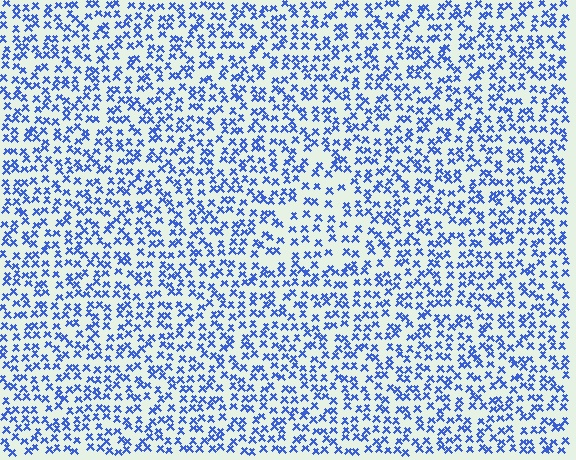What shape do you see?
I see a triangle.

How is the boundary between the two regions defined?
The boundary is defined by a change in element density (approximately 1.6x ratio). All elements are the same color, size, and shape.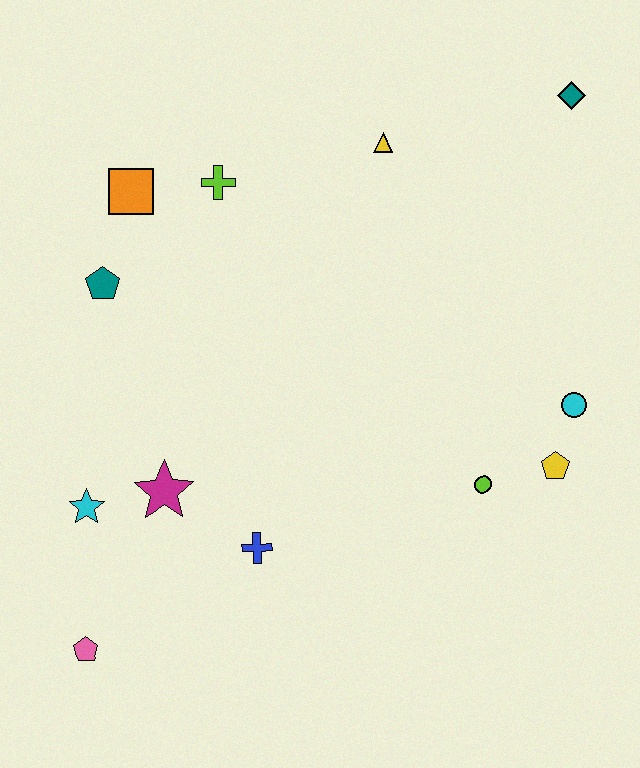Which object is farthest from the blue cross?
The teal diamond is farthest from the blue cross.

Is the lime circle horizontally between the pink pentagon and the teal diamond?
Yes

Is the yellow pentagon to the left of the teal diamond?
Yes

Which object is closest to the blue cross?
The magenta star is closest to the blue cross.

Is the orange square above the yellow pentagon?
Yes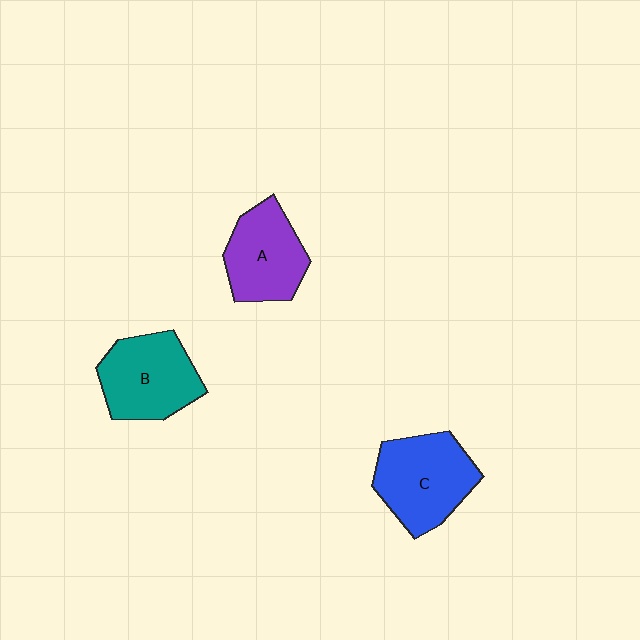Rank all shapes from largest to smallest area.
From largest to smallest: C (blue), B (teal), A (purple).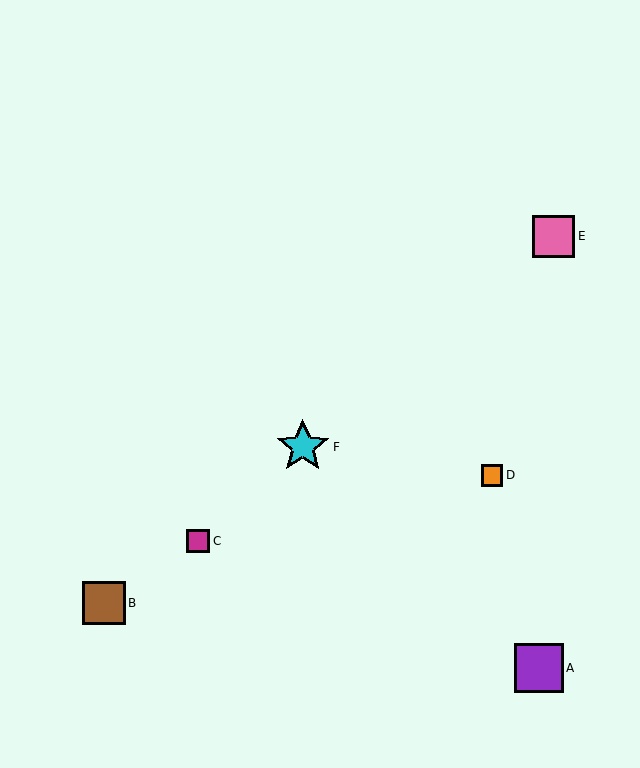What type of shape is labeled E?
Shape E is a pink square.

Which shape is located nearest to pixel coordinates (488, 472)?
The orange square (labeled D) at (492, 475) is nearest to that location.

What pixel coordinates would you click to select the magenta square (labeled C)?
Click at (198, 541) to select the magenta square C.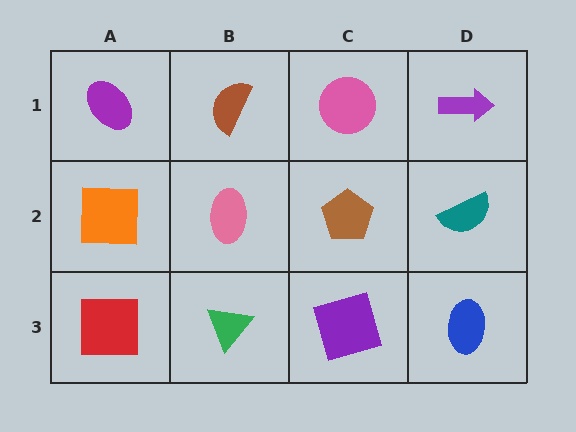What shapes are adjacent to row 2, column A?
A purple ellipse (row 1, column A), a red square (row 3, column A), a pink ellipse (row 2, column B).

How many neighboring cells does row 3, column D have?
2.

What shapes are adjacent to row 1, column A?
An orange square (row 2, column A), a brown semicircle (row 1, column B).